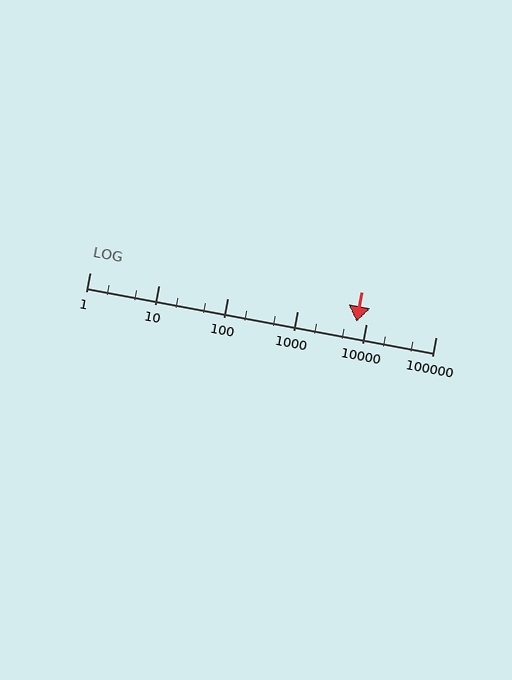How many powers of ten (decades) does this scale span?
The scale spans 5 decades, from 1 to 100000.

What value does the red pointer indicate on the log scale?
The pointer indicates approximately 7100.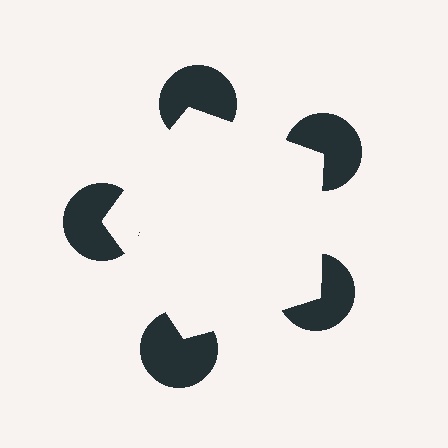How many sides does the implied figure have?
5 sides.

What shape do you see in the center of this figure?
An illusory pentagon — its edges are inferred from the aligned wedge cuts in the pac-man discs, not physically drawn.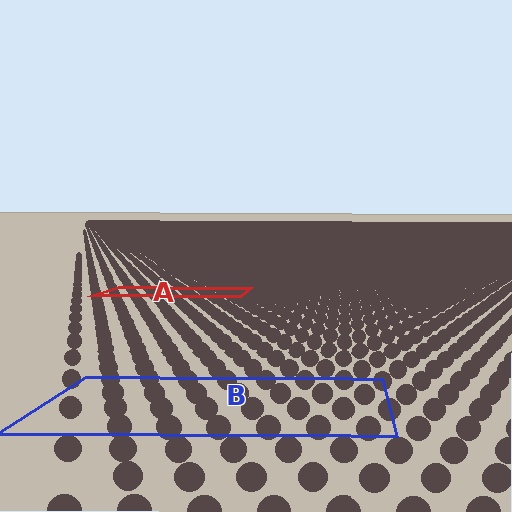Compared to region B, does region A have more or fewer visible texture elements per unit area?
Region A has more texture elements per unit area — they are packed more densely because it is farther away.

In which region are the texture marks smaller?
The texture marks are smaller in region A, because it is farther away.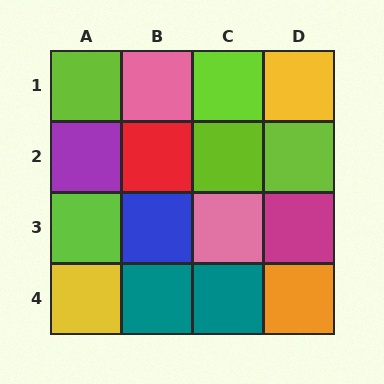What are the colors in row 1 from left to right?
Lime, pink, lime, yellow.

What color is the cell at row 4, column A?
Yellow.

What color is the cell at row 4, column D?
Orange.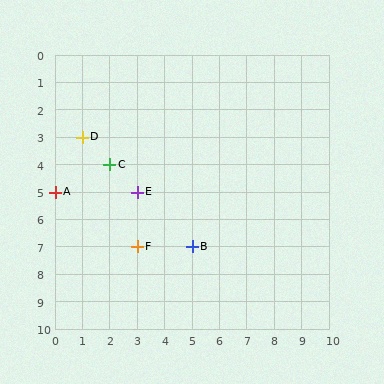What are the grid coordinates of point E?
Point E is at grid coordinates (3, 5).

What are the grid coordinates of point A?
Point A is at grid coordinates (0, 5).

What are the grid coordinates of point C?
Point C is at grid coordinates (2, 4).